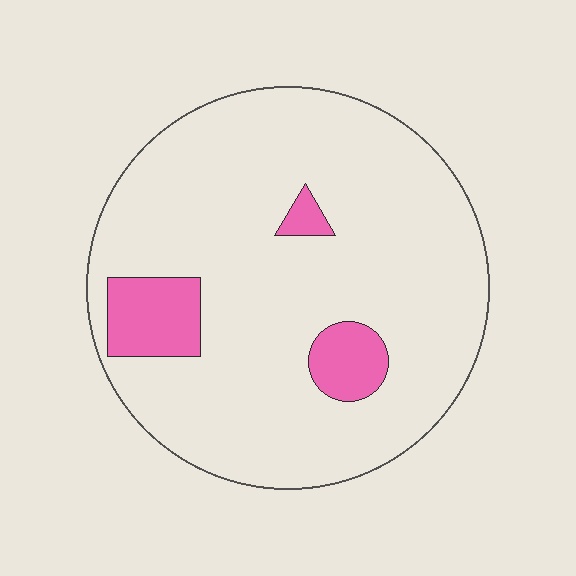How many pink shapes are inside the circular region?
3.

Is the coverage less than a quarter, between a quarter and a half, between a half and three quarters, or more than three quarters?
Less than a quarter.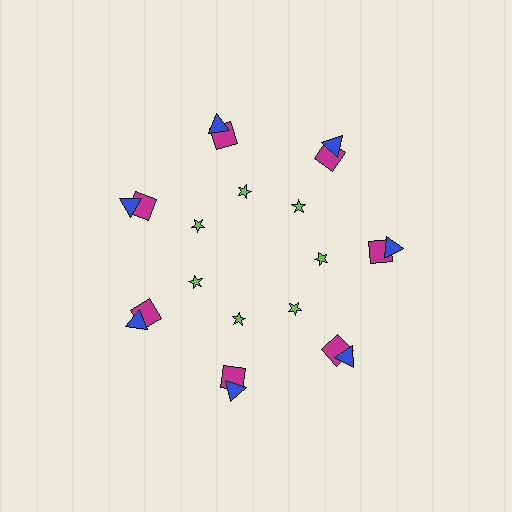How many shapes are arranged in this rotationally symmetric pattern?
There are 21 shapes, arranged in 7 groups of 3.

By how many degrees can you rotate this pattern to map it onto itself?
The pattern maps onto itself every 51 degrees of rotation.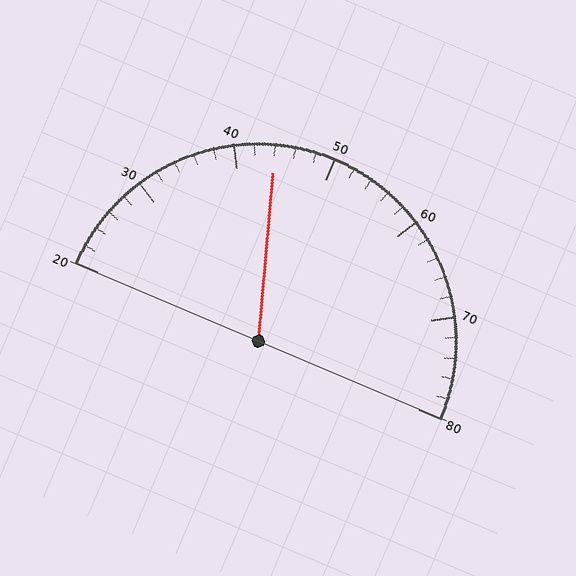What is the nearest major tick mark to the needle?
The nearest major tick mark is 40.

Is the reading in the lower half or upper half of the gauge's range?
The reading is in the lower half of the range (20 to 80).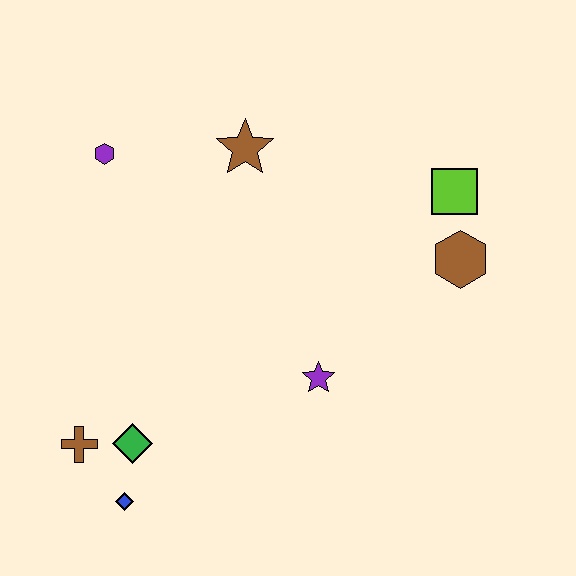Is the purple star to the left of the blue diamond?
No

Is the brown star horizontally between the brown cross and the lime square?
Yes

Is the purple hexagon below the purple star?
No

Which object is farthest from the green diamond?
The lime square is farthest from the green diamond.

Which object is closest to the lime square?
The brown hexagon is closest to the lime square.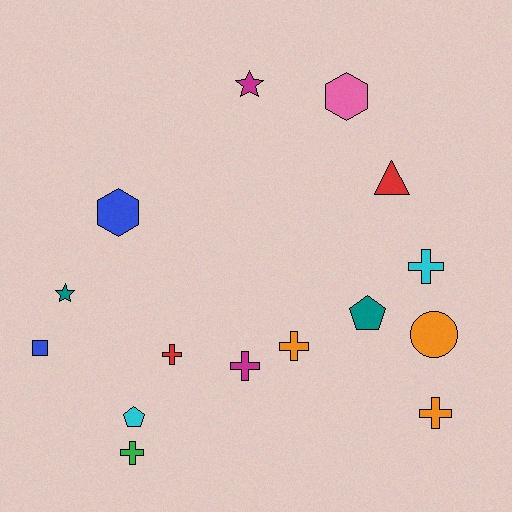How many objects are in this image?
There are 15 objects.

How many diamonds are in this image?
There are no diamonds.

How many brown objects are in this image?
There are no brown objects.